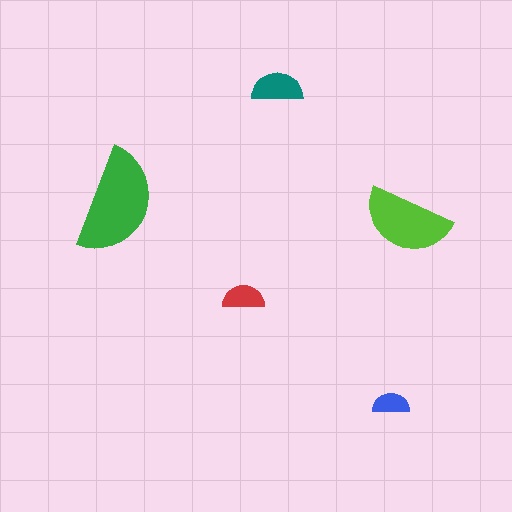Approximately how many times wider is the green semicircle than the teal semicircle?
About 2 times wider.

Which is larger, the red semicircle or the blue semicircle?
The red one.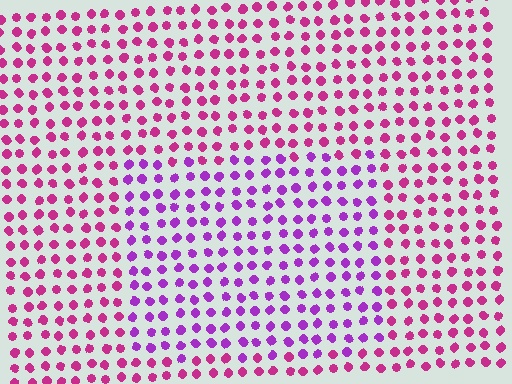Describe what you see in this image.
The image is filled with small magenta elements in a uniform arrangement. A rectangle-shaped region is visible where the elements are tinted to a slightly different hue, forming a subtle color boundary.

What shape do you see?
I see a rectangle.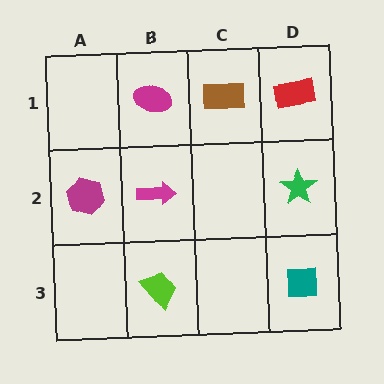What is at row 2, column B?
A magenta arrow.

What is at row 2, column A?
A magenta hexagon.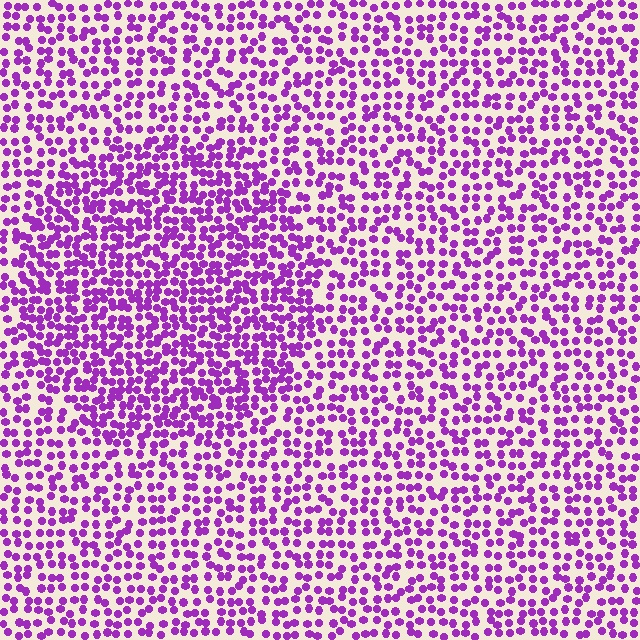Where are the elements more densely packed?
The elements are more densely packed inside the circle boundary.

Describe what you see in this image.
The image contains small purple elements arranged at two different densities. A circle-shaped region is visible where the elements are more densely packed than the surrounding area.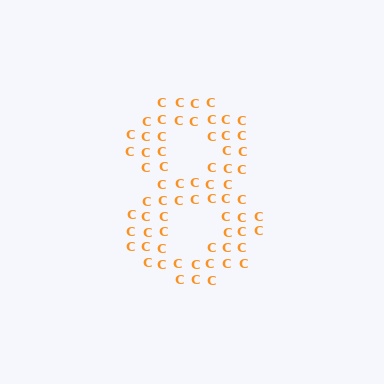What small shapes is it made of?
It is made of small letter C's.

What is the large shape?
The large shape is the digit 8.